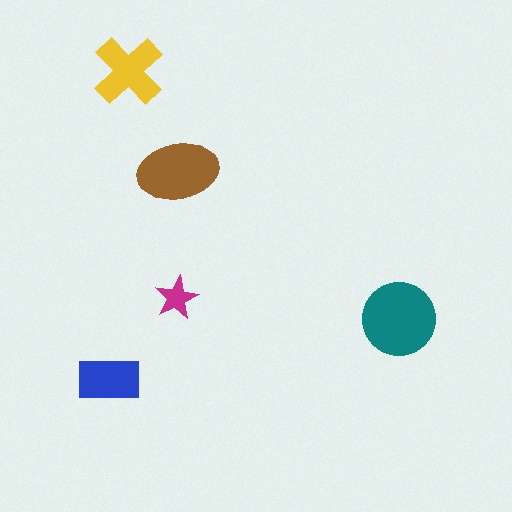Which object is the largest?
The teal circle.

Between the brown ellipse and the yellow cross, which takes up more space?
The brown ellipse.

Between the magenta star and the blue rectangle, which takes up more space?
The blue rectangle.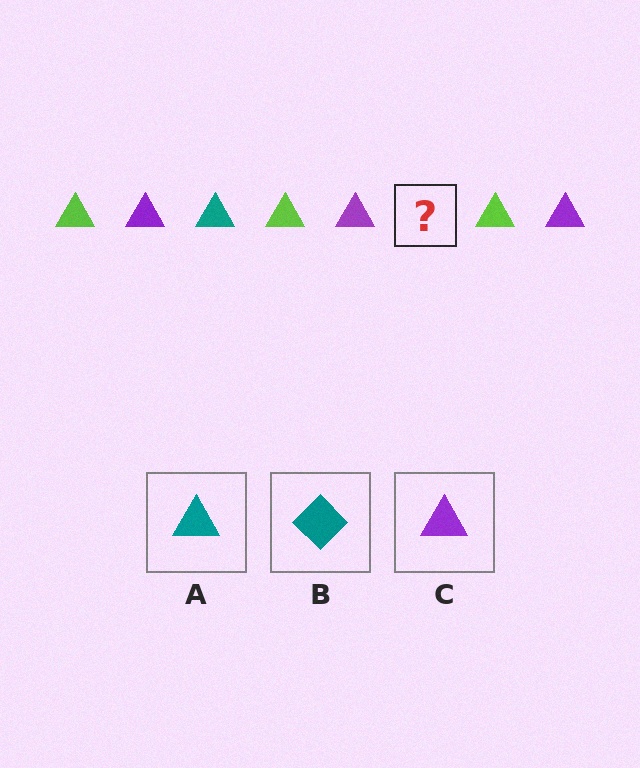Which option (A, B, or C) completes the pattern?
A.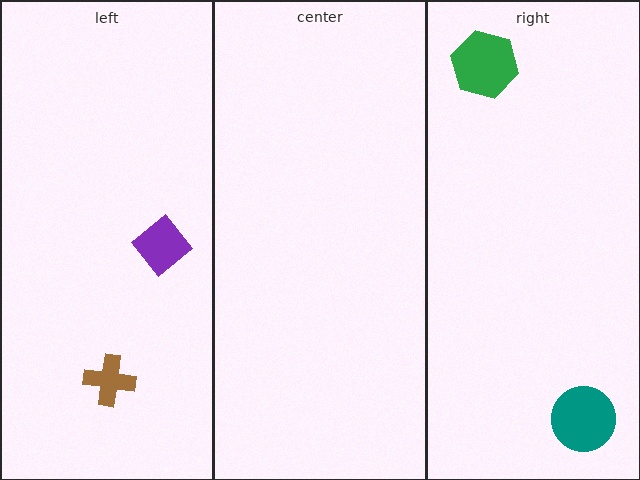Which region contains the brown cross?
The left region.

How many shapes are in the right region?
2.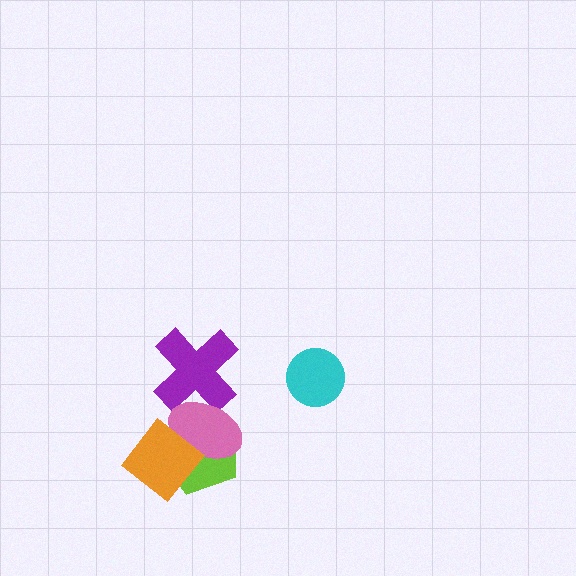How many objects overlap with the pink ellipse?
3 objects overlap with the pink ellipse.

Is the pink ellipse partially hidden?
Yes, it is partially covered by another shape.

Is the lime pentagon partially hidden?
Yes, it is partially covered by another shape.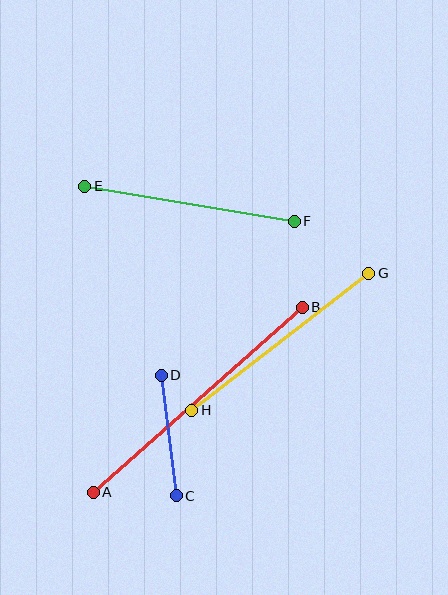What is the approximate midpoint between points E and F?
The midpoint is at approximately (189, 204) pixels.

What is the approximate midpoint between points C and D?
The midpoint is at approximately (169, 436) pixels.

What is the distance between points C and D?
The distance is approximately 122 pixels.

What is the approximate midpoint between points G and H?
The midpoint is at approximately (280, 342) pixels.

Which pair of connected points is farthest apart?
Points A and B are farthest apart.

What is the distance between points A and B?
The distance is approximately 279 pixels.